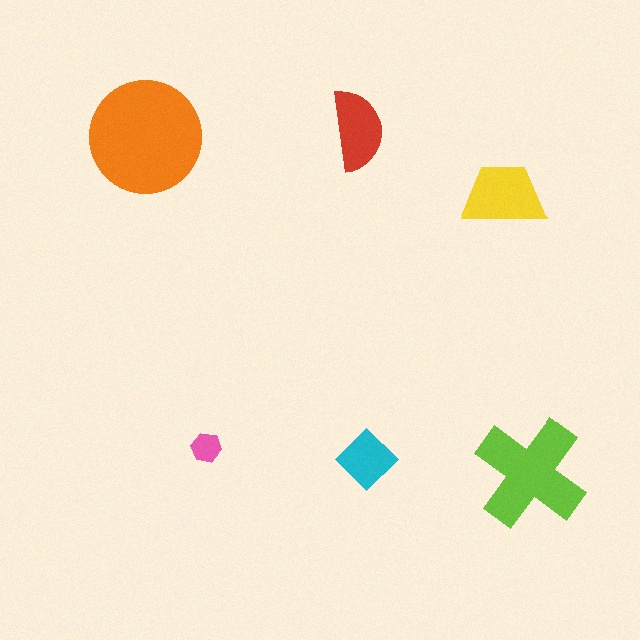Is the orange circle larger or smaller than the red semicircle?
Larger.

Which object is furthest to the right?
The lime cross is rightmost.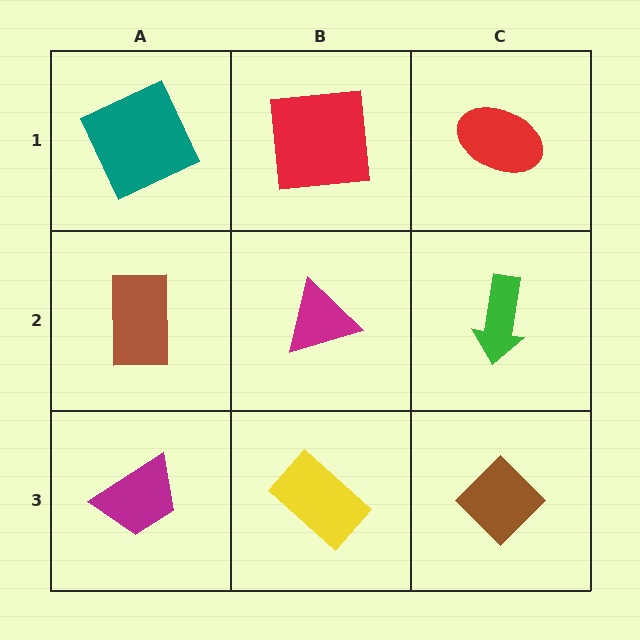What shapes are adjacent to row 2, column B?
A red square (row 1, column B), a yellow rectangle (row 3, column B), a brown rectangle (row 2, column A), a green arrow (row 2, column C).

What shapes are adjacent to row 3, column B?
A magenta triangle (row 2, column B), a magenta trapezoid (row 3, column A), a brown diamond (row 3, column C).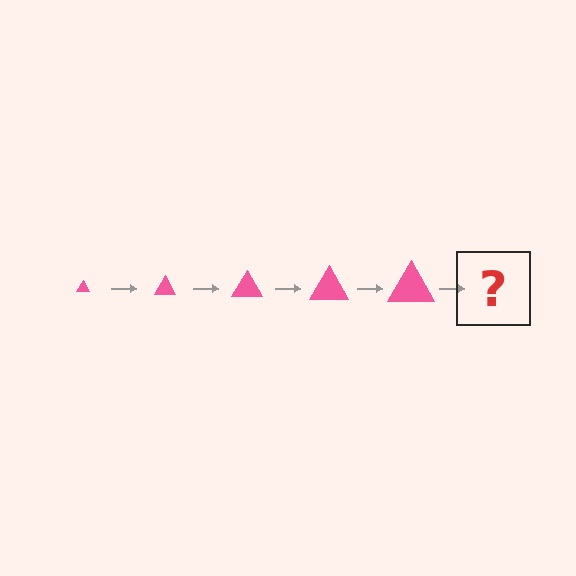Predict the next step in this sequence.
The next step is a pink triangle, larger than the previous one.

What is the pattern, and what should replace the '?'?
The pattern is that the triangle gets progressively larger each step. The '?' should be a pink triangle, larger than the previous one.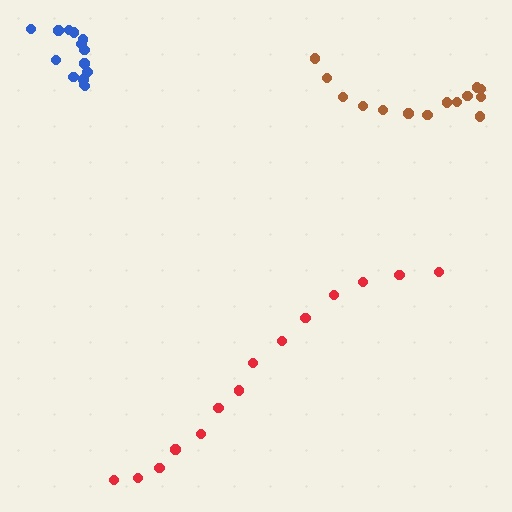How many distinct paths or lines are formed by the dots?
There are 3 distinct paths.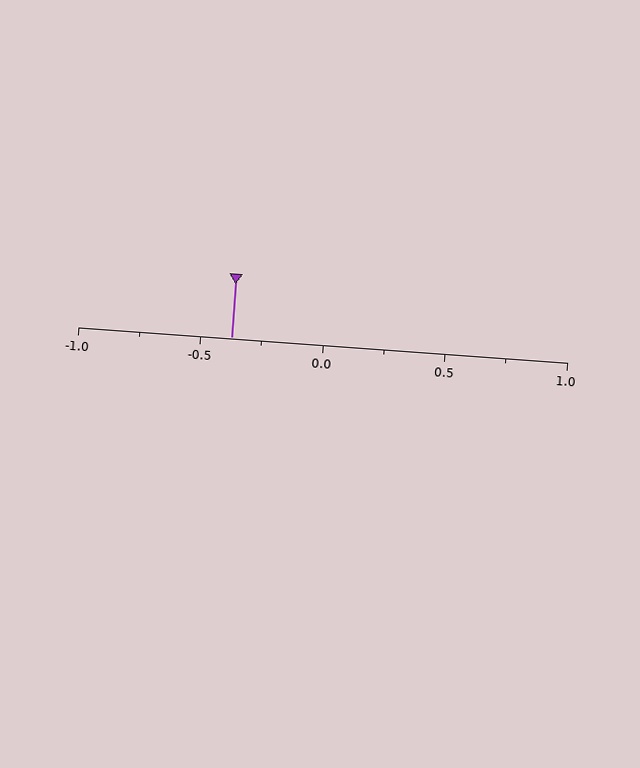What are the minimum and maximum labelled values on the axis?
The axis runs from -1.0 to 1.0.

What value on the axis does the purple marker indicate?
The marker indicates approximately -0.38.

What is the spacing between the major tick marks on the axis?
The major ticks are spaced 0.5 apart.